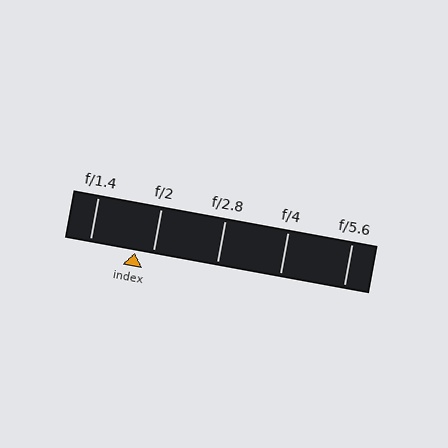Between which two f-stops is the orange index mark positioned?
The index mark is between f/1.4 and f/2.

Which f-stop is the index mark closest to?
The index mark is closest to f/2.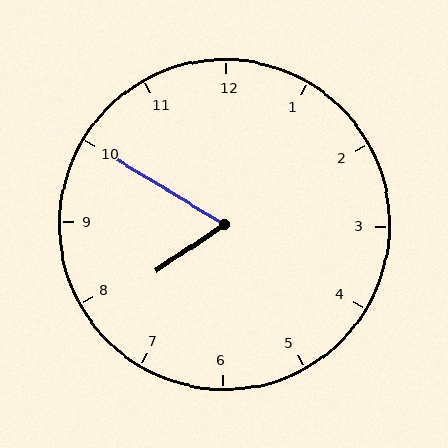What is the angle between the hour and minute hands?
Approximately 65 degrees.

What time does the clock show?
7:50.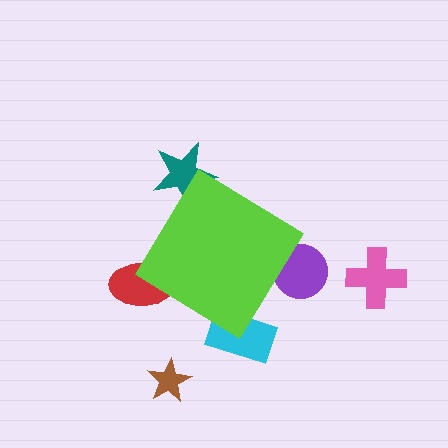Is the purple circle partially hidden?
Yes, the purple circle is partially hidden behind the lime diamond.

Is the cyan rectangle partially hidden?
Yes, the cyan rectangle is partially hidden behind the lime diamond.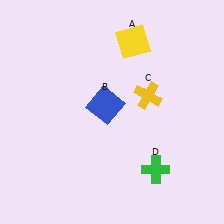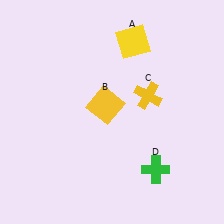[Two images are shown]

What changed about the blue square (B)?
In Image 1, B is blue. In Image 2, it changed to yellow.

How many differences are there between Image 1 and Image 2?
There is 1 difference between the two images.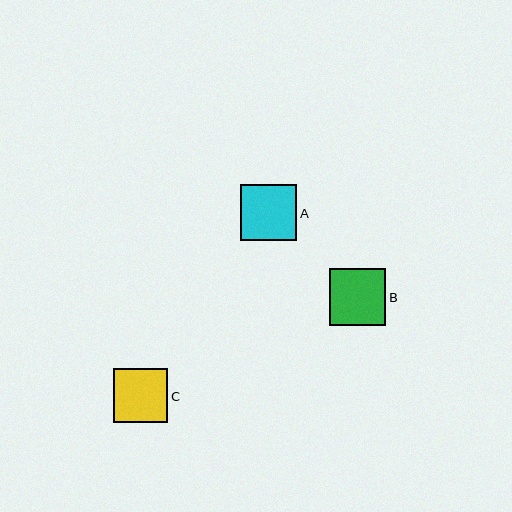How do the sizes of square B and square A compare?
Square B and square A are approximately the same size.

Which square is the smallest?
Square C is the smallest with a size of approximately 54 pixels.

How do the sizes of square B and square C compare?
Square B and square C are approximately the same size.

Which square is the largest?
Square B is the largest with a size of approximately 56 pixels.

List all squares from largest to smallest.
From largest to smallest: B, A, C.